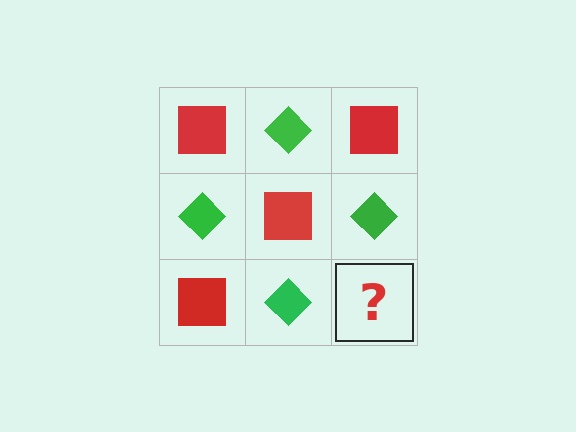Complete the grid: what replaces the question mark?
The question mark should be replaced with a red square.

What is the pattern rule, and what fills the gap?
The rule is that it alternates red square and green diamond in a checkerboard pattern. The gap should be filled with a red square.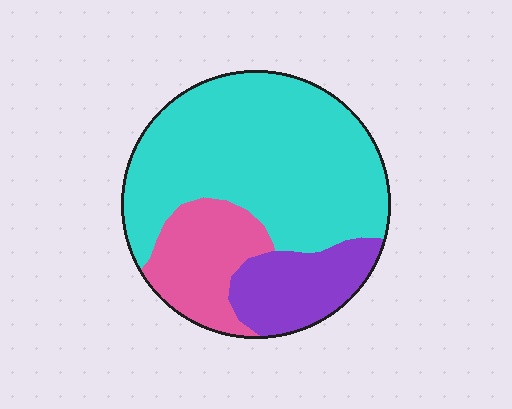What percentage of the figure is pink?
Pink covers roughly 20% of the figure.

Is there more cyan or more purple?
Cyan.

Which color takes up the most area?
Cyan, at roughly 65%.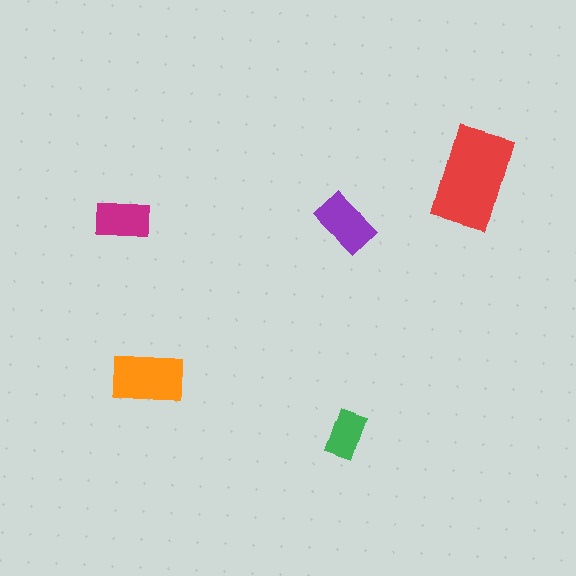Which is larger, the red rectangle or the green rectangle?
The red one.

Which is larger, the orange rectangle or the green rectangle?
The orange one.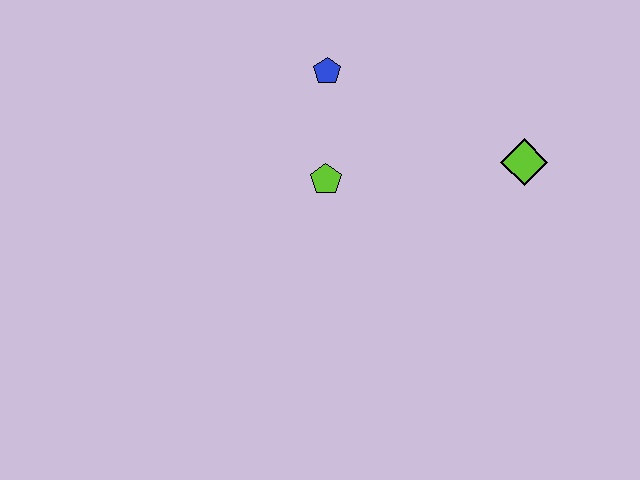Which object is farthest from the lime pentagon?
The lime diamond is farthest from the lime pentagon.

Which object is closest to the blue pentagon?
The lime pentagon is closest to the blue pentagon.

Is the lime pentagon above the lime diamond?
No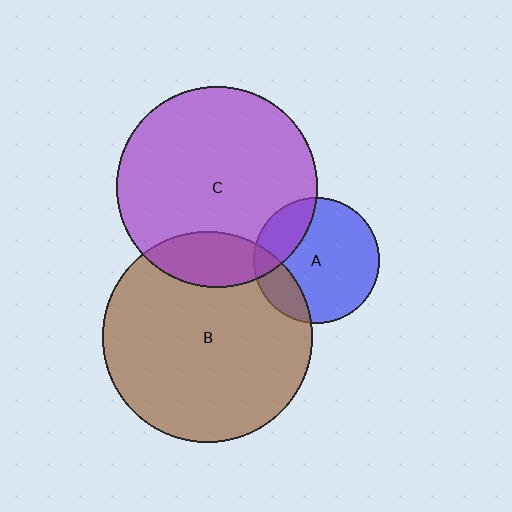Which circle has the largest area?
Circle B (brown).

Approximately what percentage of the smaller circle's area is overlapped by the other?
Approximately 20%.